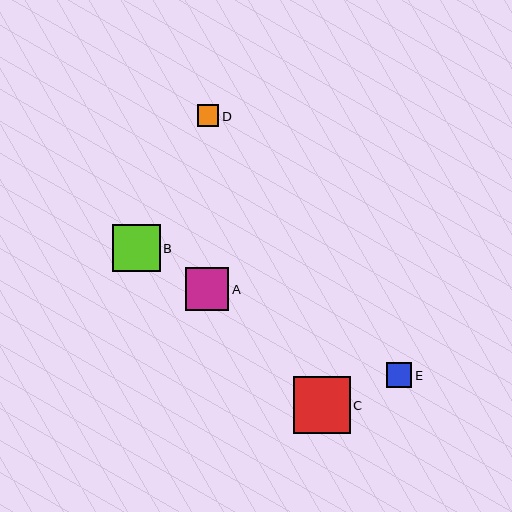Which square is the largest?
Square C is the largest with a size of approximately 57 pixels.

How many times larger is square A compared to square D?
Square A is approximately 2.0 times the size of square D.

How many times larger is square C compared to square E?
Square C is approximately 2.3 times the size of square E.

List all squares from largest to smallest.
From largest to smallest: C, B, A, E, D.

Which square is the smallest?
Square D is the smallest with a size of approximately 22 pixels.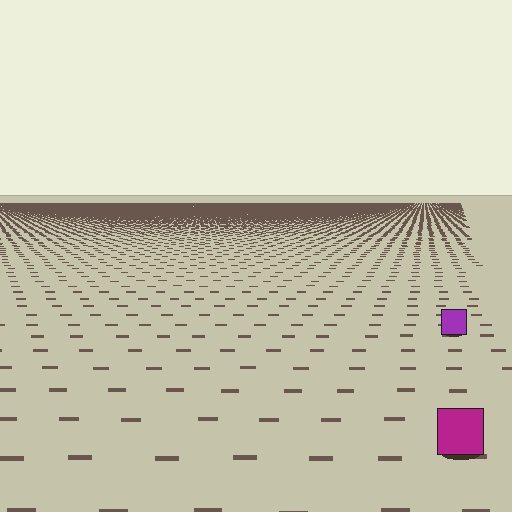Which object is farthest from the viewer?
The purple square is farthest from the viewer. It appears smaller and the ground texture around it is denser.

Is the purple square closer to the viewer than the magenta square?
No. The magenta square is closer — you can tell from the texture gradient: the ground texture is coarser near it.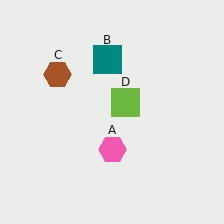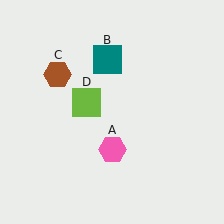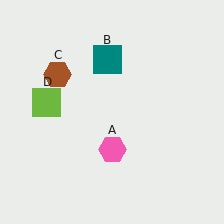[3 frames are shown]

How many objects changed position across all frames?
1 object changed position: lime square (object D).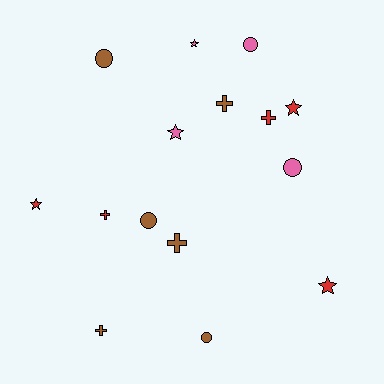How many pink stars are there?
There are 2 pink stars.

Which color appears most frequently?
Brown, with 6 objects.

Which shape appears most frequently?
Circle, with 5 objects.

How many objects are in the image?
There are 15 objects.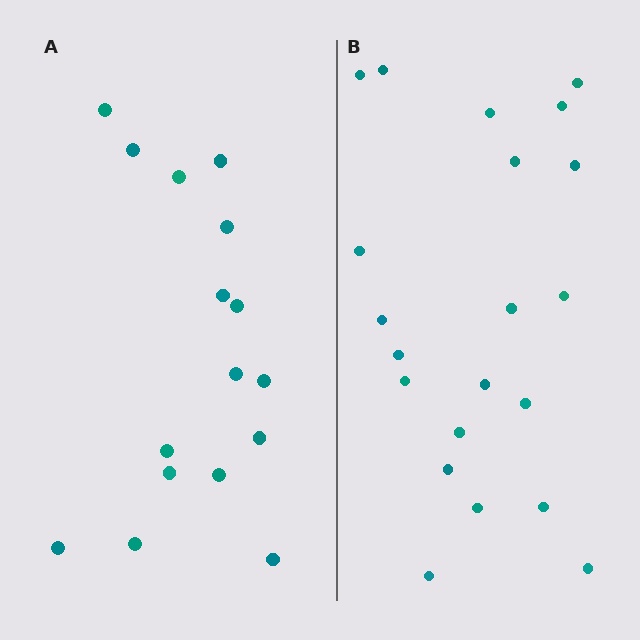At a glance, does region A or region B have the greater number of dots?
Region B (the right region) has more dots.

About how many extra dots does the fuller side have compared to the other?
Region B has about 5 more dots than region A.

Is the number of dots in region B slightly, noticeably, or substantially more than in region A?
Region B has noticeably more, but not dramatically so. The ratio is roughly 1.3 to 1.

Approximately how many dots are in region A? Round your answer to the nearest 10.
About 20 dots. (The exact count is 16, which rounds to 20.)